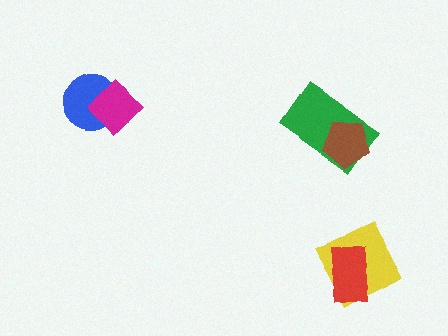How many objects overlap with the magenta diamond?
1 object overlaps with the magenta diamond.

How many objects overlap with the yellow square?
1 object overlaps with the yellow square.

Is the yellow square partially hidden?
Yes, it is partially covered by another shape.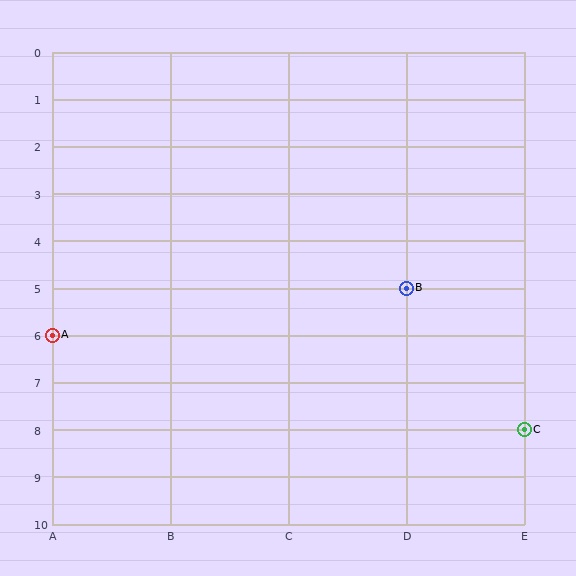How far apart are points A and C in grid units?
Points A and C are 4 columns and 2 rows apart (about 4.5 grid units diagonally).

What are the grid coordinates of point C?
Point C is at grid coordinates (E, 8).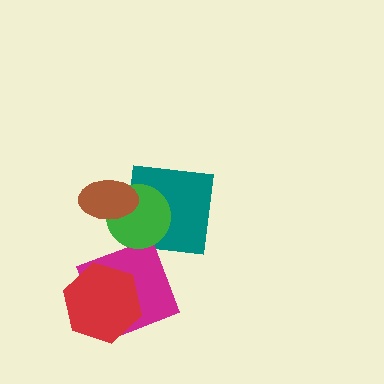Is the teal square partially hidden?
Yes, it is partially covered by another shape.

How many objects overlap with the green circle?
2 objects overlap with the green circle.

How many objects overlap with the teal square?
2 objects overlap with the teal square.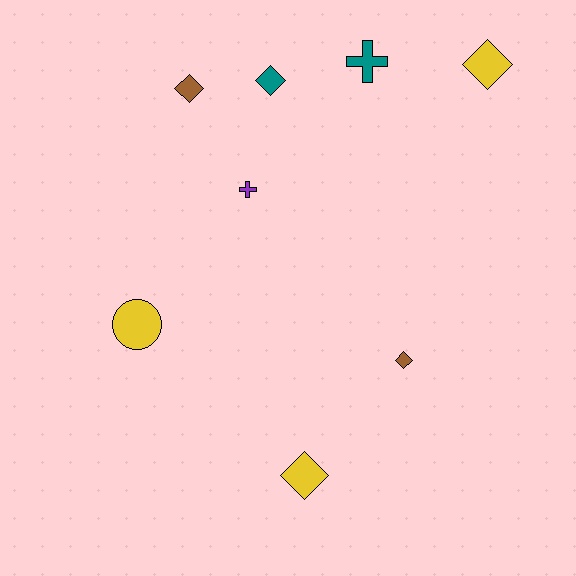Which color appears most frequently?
Yellow, with 3 objects.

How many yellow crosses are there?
There are no yellow crosses.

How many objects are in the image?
There are 8 objects.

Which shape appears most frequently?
Diamond, with 5 objects.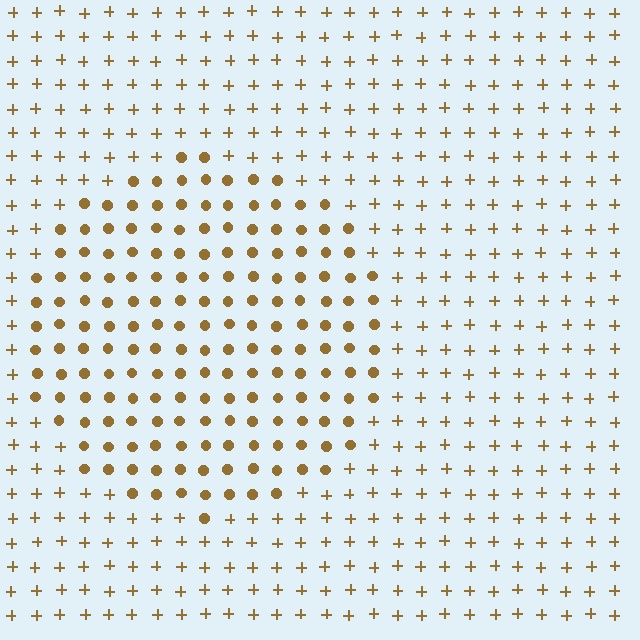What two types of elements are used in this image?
The image uses circles inside the circle region and plus signs outside it.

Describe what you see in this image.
The image is filled with small brown elements arranged in a uniform grid. A circle-shaped region contains circles, while the surrounding area contains plus signs. The boundary is defined purely by the change in element shape.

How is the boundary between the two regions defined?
The boundary is defined by a change in element shape: circles inside vs. plus signs outside. All elements share the same color and spacing.